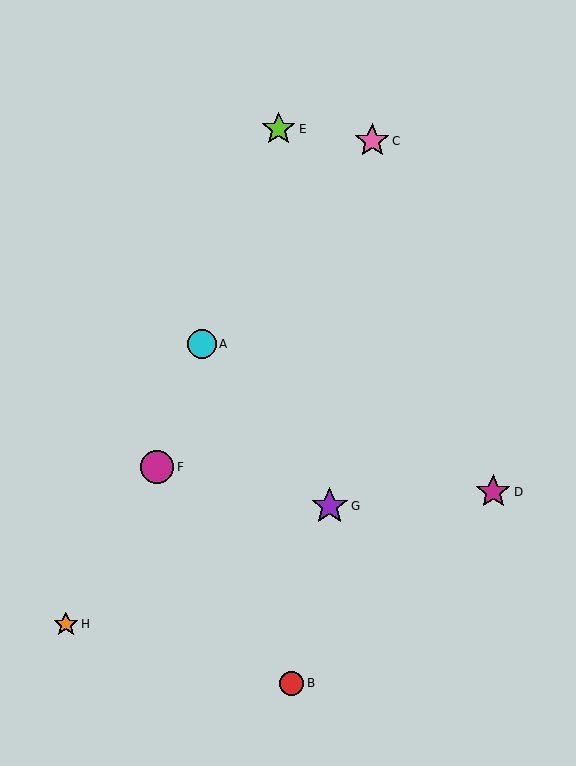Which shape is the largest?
The purple star (labeled G) is the largest.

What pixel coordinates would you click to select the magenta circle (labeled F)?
Click at (157, 467) to select the magenta circle F.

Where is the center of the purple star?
The center of the purple star is at (330, 506).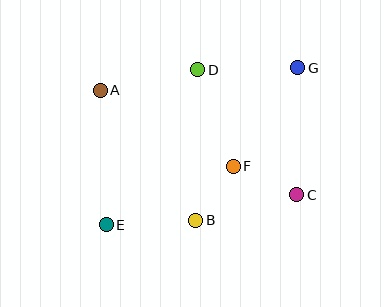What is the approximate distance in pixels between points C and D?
The distance between C and D is approximately 159 pixels.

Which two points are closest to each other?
Points B and F are closest to each other.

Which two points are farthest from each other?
Points E and G are farthest from each other.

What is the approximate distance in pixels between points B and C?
The distance between B and C is approximately 104 pixels.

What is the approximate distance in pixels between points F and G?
The distance between F and G is approximately 117 pixels.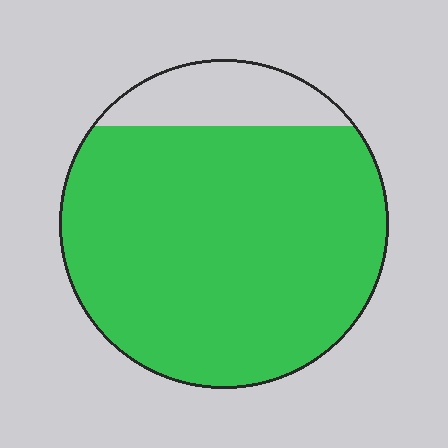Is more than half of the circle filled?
Yes.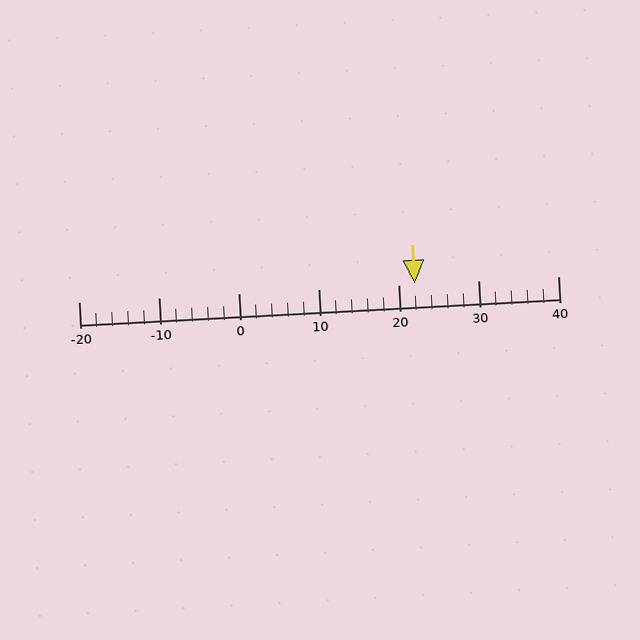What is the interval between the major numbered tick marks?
The major tick marks are spaced 10 units apart.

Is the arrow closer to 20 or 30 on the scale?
The arrow is closer to 20.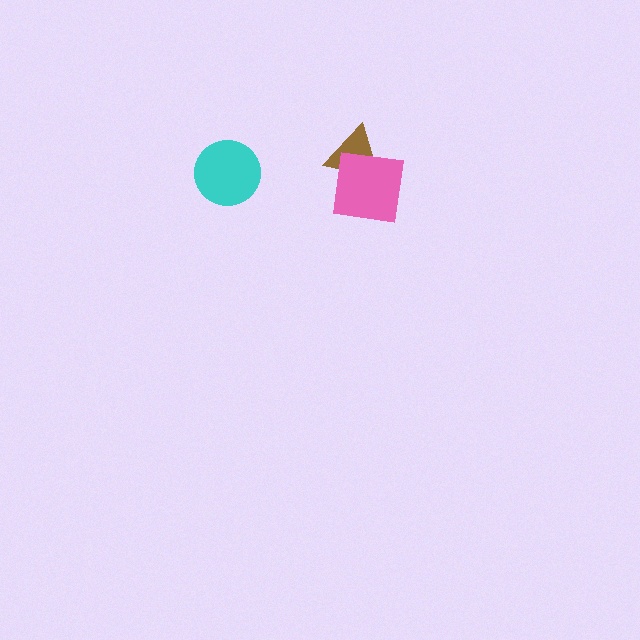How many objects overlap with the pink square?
1 object overlaps with the pink square.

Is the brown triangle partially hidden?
Yes, it is partially covered by another shape.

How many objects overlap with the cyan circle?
0 objects overlap with the cyan circle.